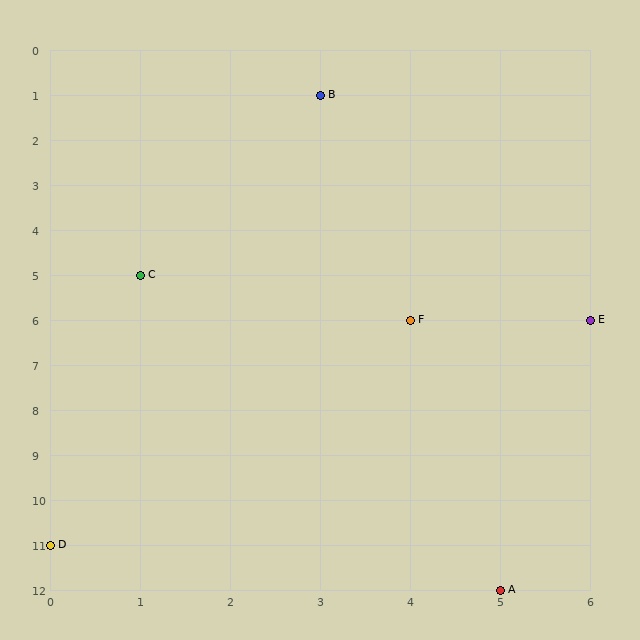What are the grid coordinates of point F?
Point F is at grid coordinates (4, 6).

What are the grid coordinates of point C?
Point C is at grid coordinates (1, 5).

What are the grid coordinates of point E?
Point E is at grid coordinates (6, 6).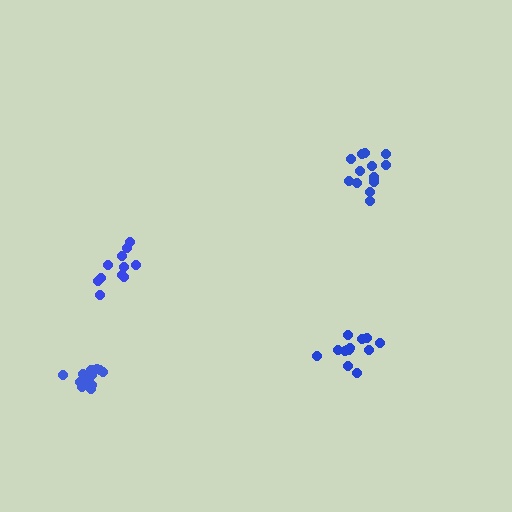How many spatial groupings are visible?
There are 4 spatial groupings.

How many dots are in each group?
Group 1: 13 dots, Group 2: 13 dots, Group 3: 11 dots, Group 4: 16 dots (53 total).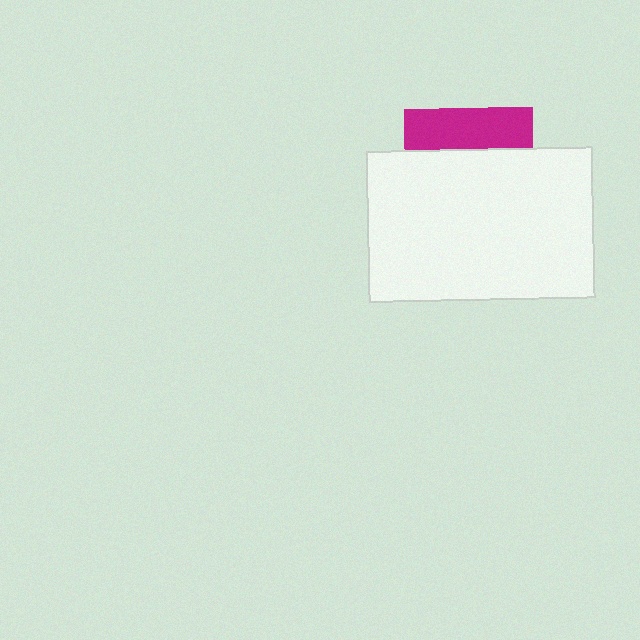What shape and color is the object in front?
The object in front is a white rectangle.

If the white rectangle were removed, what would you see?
You would see the complete magenta square.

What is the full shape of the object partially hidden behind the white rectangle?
The partially hidden object is a magenta square.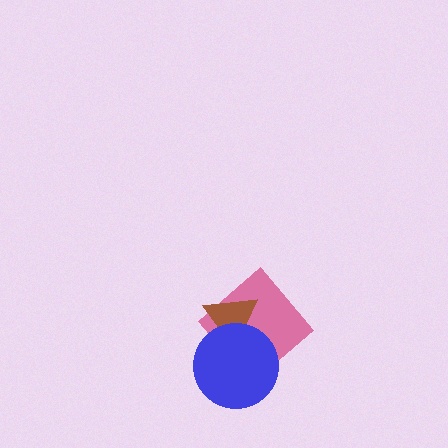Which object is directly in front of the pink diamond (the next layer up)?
The brown triangle is directly in front of the pink diamond.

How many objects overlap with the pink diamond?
2 objects overlap with the pink diamond.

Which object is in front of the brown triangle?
The blue circle is in front of the brown triangle.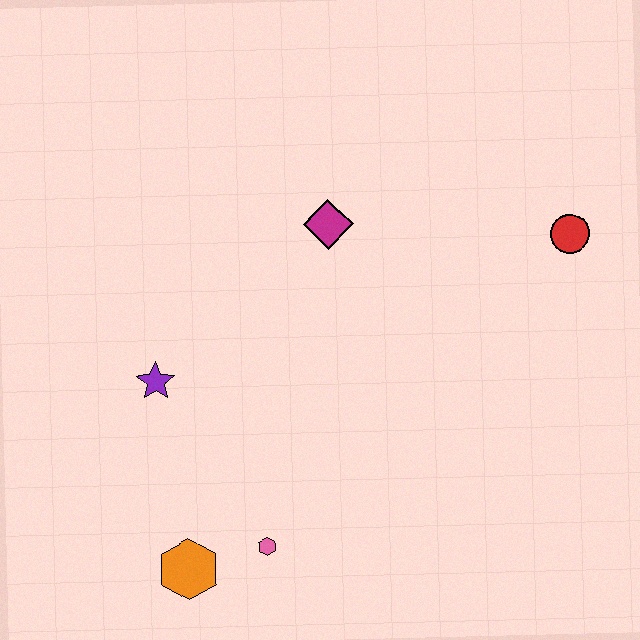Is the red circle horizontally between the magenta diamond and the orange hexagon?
No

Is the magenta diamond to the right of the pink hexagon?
Yes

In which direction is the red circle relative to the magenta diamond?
The red circle is to the right of the magenta diamond.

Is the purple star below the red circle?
Yes